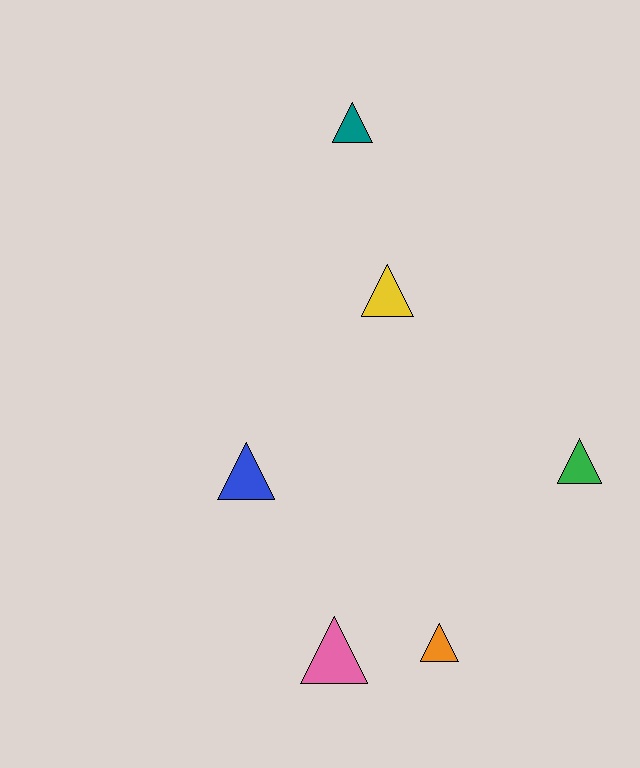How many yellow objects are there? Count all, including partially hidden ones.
There is 1 yellow object.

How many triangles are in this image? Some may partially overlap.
There are 6 triangles.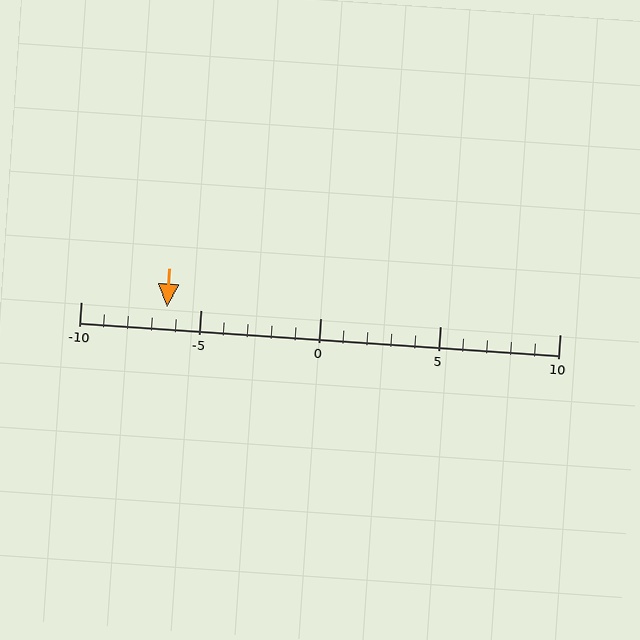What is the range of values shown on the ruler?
The ruler shows values from -10 to 10.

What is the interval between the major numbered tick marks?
The major tick marks are spaced 5 units apart.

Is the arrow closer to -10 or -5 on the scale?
The arrow is closer to -5.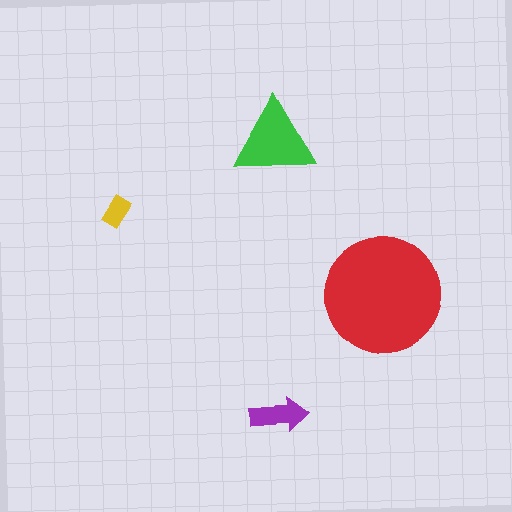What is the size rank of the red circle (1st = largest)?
1st.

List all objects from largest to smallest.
The red circle, the green triangle, the purple arrow, the yellow rectangle.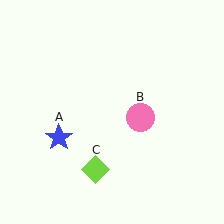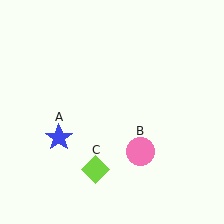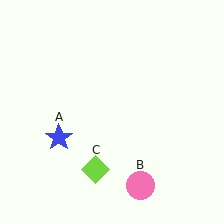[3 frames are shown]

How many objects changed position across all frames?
1 object changed position: pink circle (object B).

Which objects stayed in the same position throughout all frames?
Blue star (object A) and lime diamond (object C) remained stationary.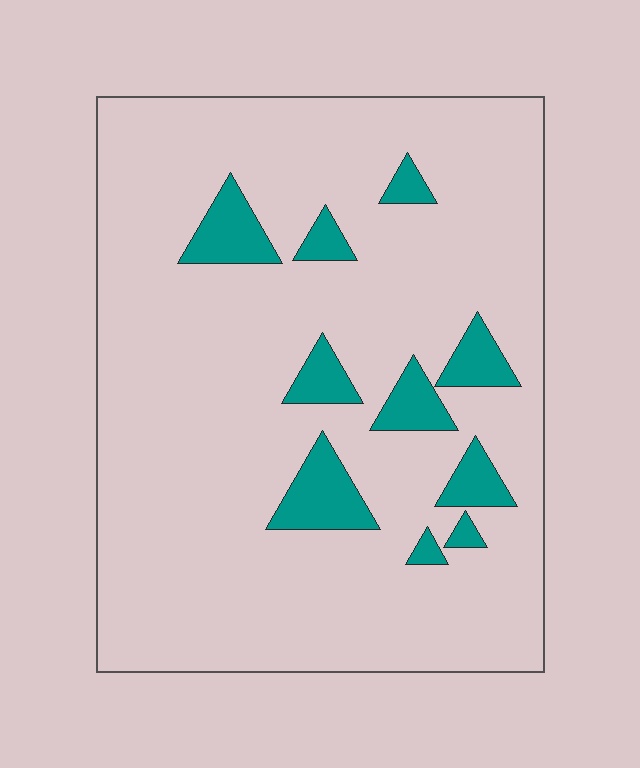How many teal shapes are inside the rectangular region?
10.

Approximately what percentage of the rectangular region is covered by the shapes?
Approximately 10%.